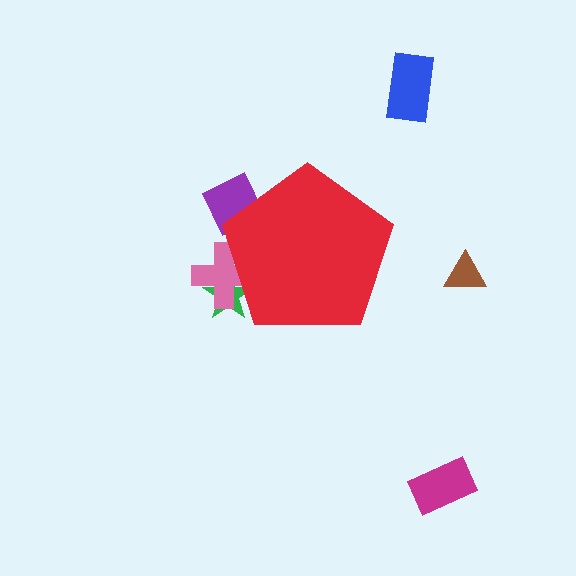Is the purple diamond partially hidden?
Yes, the purple diamond is partially hidden behind the red pentagon.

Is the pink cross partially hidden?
Yes, the pink cross is partially hidden behind the red pentagon.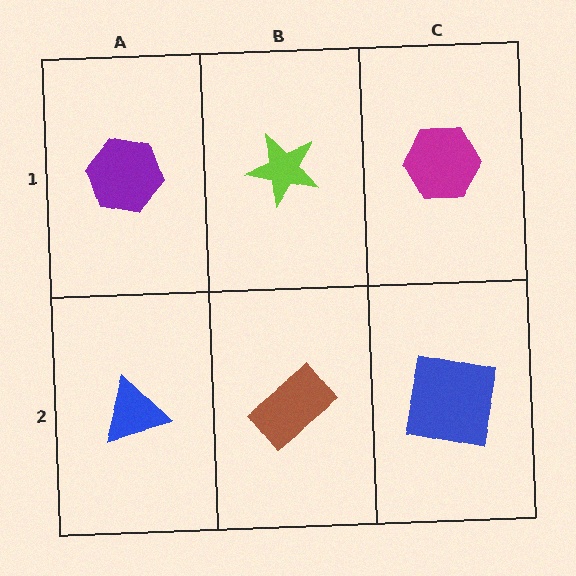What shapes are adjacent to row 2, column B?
A lime star (row 1, column B), a blue triangle (row 2, column A), a blue square (row 2, column C).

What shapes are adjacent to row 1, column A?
A blue triangle (row 2, column A), a lime star (row 1, column B).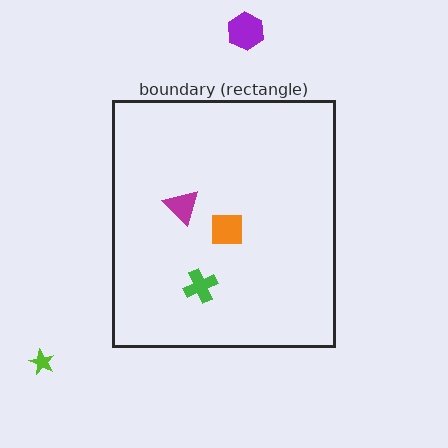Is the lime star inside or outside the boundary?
Outside.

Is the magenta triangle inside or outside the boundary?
Inside.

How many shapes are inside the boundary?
3 inside, 2 outside.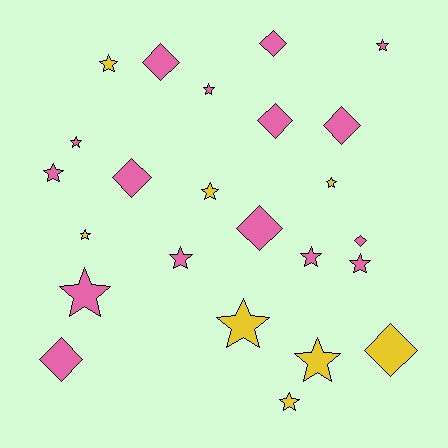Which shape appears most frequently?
Star, with 15 objects.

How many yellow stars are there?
There are 7 yellow stars.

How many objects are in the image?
There are 24 objects.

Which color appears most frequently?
Pink, with 16 objects.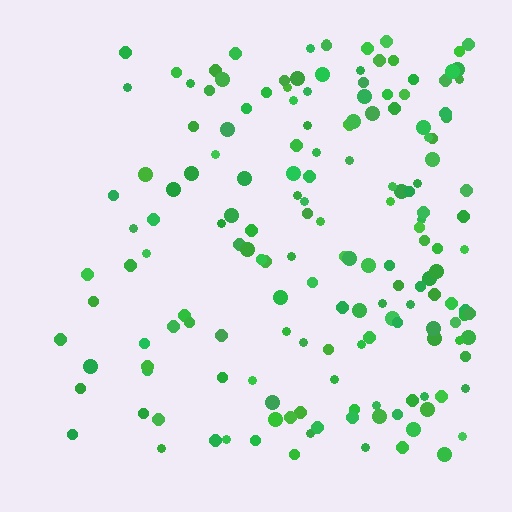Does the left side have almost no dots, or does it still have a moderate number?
Still a moderate number, just noticeably fewer than the right.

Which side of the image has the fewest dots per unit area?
The left.